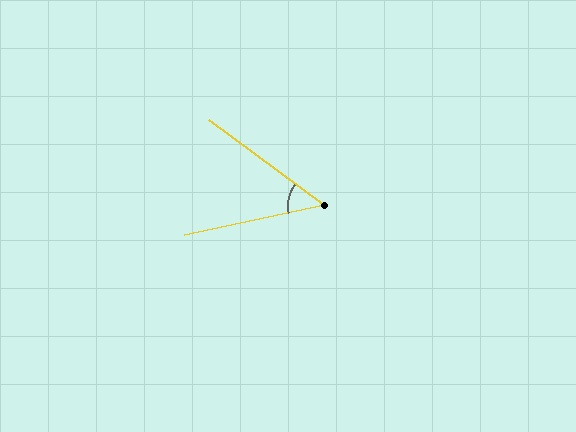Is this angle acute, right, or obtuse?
It is acute.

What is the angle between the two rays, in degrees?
Approximately 49 degrees.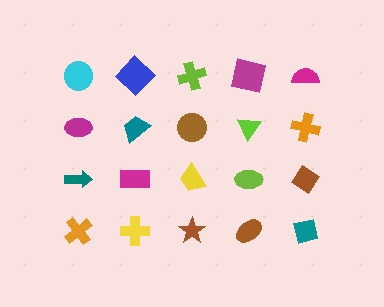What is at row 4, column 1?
An orange cross.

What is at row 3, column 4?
A lime ellipse.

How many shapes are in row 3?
5 shapes.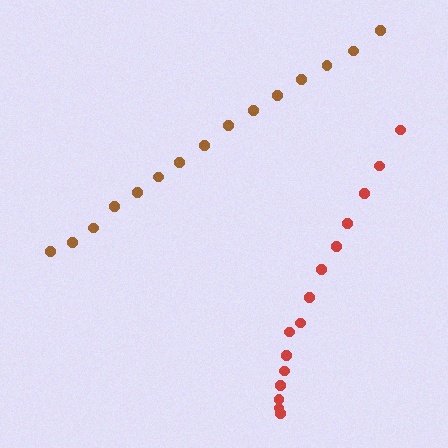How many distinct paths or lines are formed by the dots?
There are 2 distinct paths.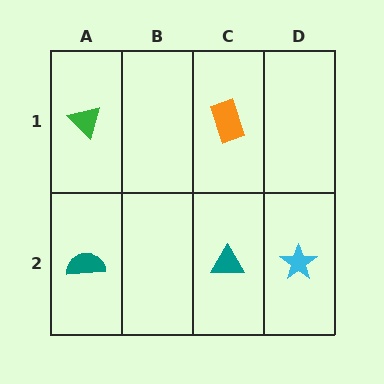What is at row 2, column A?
A teal semicircle.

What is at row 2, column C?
A teal triangle.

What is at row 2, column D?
A cyan star.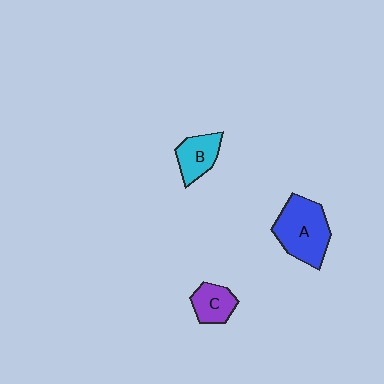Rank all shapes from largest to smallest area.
From largest to smallest: A (blue), B (cyan), C (purple).